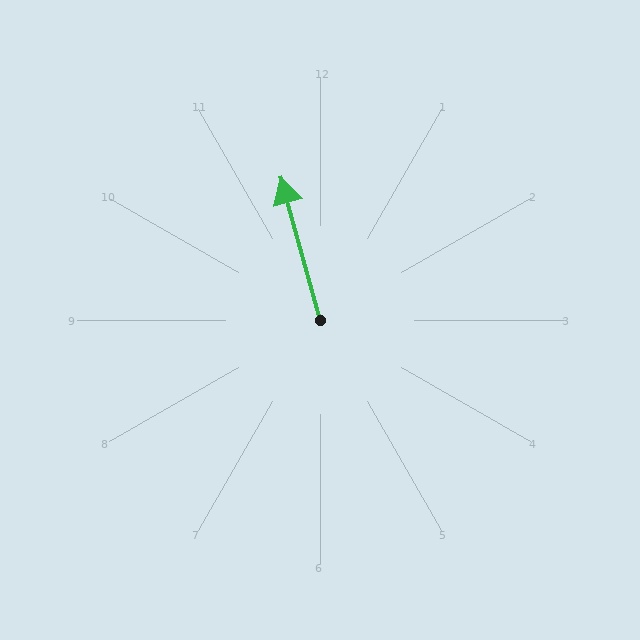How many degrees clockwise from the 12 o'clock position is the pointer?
Approximately 345 degrees.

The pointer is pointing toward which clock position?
Roughly 11 o'clock.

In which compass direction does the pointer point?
North.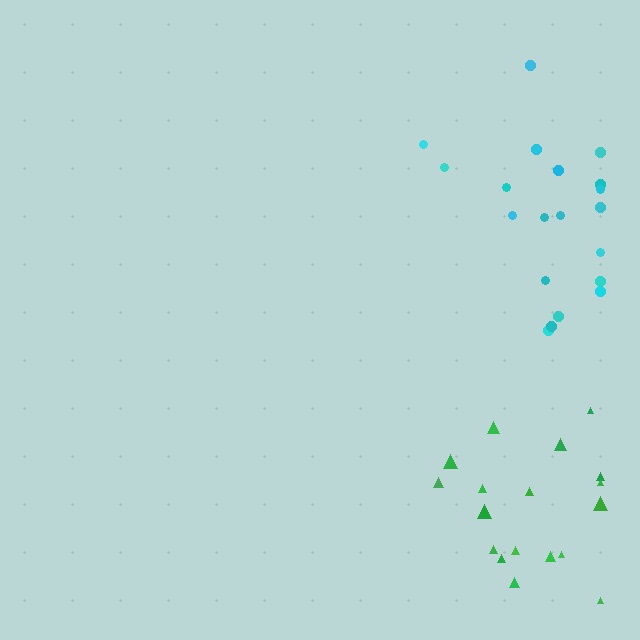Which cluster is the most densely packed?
Cyan.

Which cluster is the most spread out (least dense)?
Green.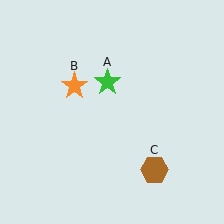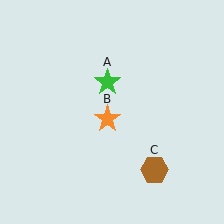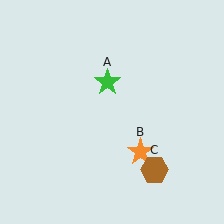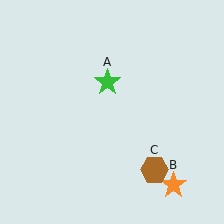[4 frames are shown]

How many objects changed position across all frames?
1 object changed position: orange star (object B).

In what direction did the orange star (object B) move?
The orange star (object B) moved down and to the right.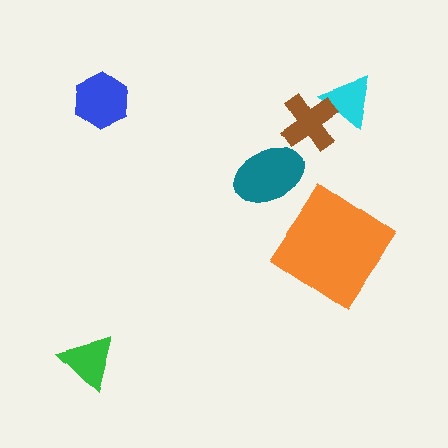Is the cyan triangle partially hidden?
Yes, it is partially covered by another shape.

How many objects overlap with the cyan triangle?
1 object overlaps with the cyan triangle.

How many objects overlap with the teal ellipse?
0 objects overlap with the teal ellipse.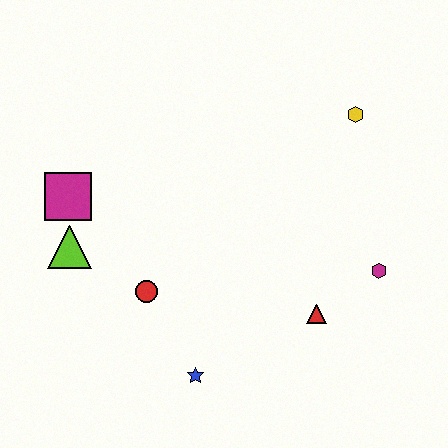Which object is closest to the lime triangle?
The magenta square is closest to the lime triangle.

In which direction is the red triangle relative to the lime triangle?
The red triangle is to the right of the lime triangle.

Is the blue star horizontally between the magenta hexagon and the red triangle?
No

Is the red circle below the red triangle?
No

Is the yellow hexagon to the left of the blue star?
No